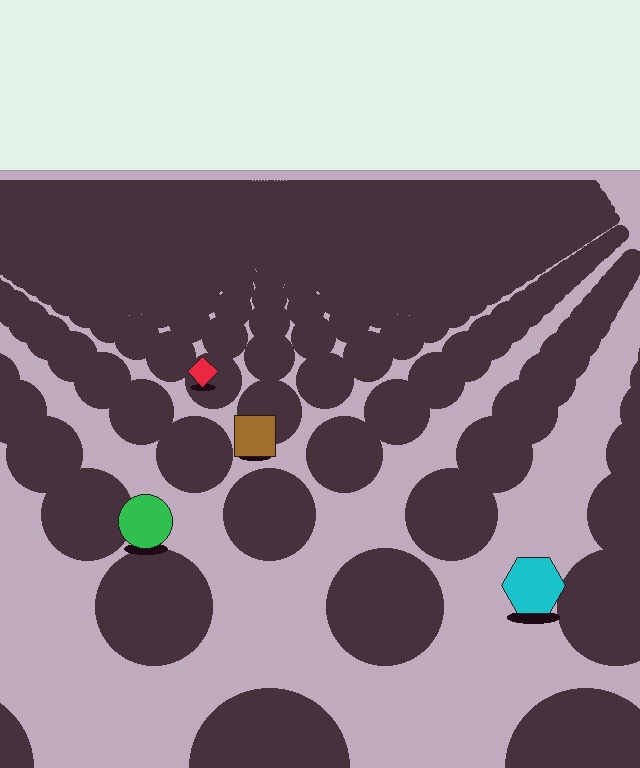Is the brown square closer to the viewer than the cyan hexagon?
No. The cyan hexagon is closer — you can tell from the texture gradient: the ground texture is coarser near it.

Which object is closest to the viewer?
The cyan hexagon is closest. The texture marks near it are larger and more spread out.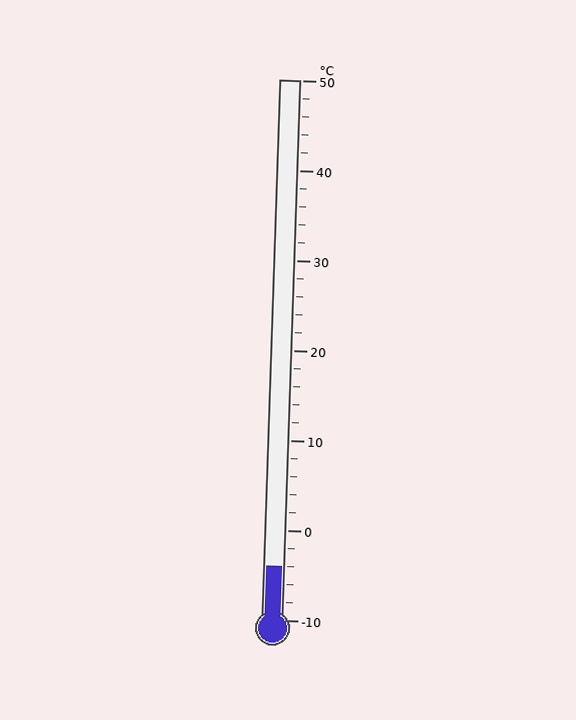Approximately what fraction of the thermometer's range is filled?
The thermometer is filled to approximately 10% of its range.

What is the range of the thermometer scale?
The thermometer scale ranges from -10°C to 50°C.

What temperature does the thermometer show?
The thermometer shows approximately -4°C.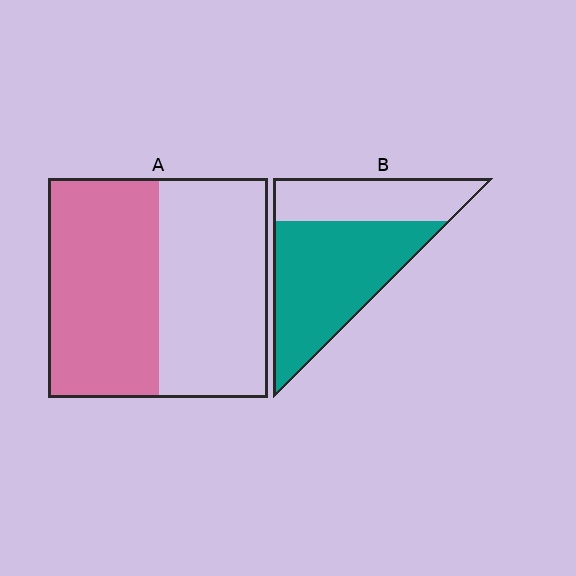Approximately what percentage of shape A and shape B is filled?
A is approximately 50% and B is approximately 65%.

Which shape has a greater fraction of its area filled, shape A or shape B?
Shape B.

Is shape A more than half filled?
Roughly half.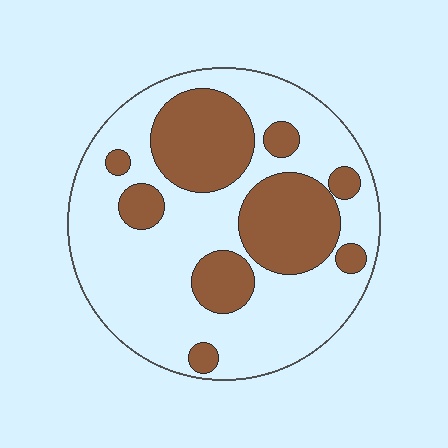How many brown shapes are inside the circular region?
9.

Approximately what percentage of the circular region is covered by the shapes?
Approximately 35%.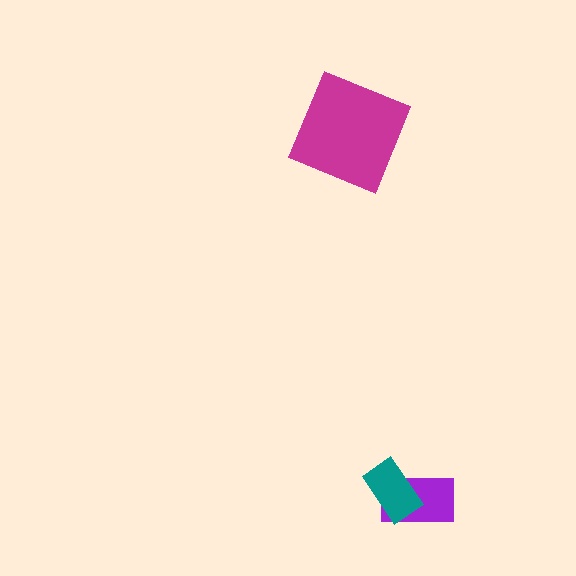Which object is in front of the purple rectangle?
The teal rectangle is in front of the purple rectangle.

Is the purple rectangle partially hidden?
Yes, it is partially covered by another shape.